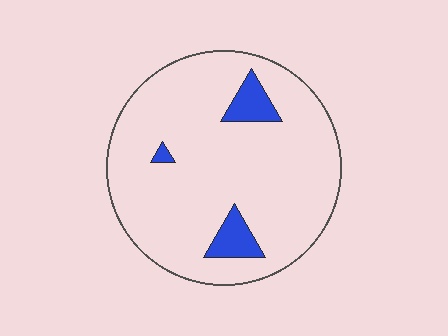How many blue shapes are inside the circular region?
3.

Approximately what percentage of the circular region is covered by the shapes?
Approximately 10%.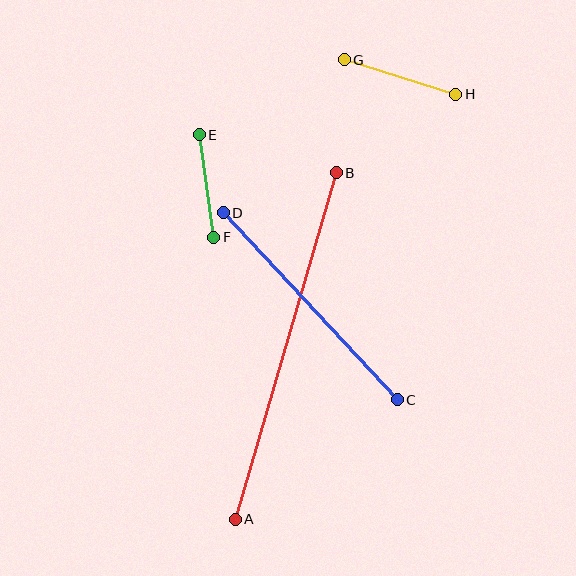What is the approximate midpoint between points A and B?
The midpoint is at approximately (286, 346) pixels.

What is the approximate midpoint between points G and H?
The midpoint is at approximately (400, 77) pixels.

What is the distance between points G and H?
The distance is approximately 117 pixels.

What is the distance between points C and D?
The distance is approximately 255 pixels.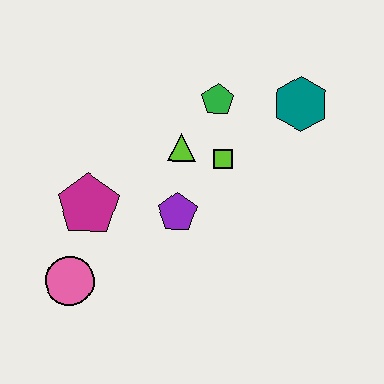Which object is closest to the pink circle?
The magenta pentagon is closest to the pink circle.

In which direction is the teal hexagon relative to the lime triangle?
The teal hexagon is to the right of the lime triangle.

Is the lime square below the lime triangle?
Yes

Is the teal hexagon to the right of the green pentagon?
Yes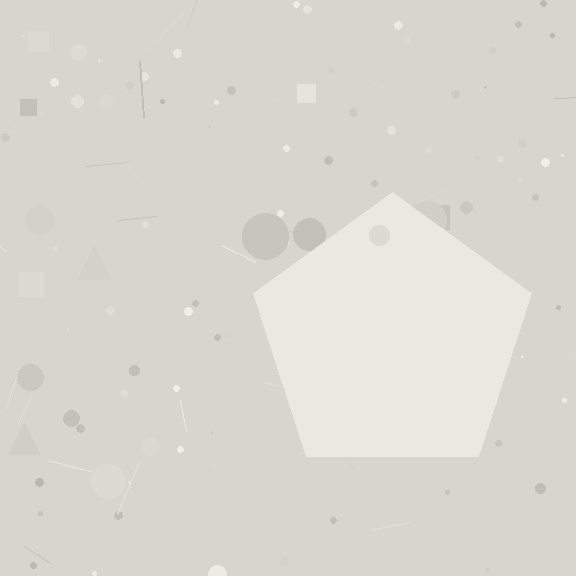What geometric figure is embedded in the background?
A pentagon is embedded in the background.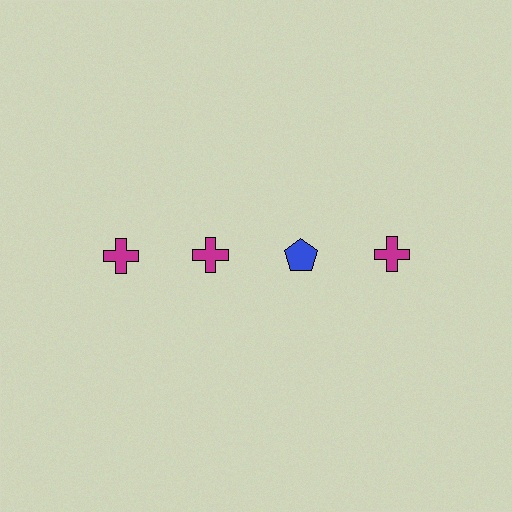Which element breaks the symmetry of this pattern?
The blue pentagon in the top row, center column breaks the symmetry. All other shapes are magenta crosses.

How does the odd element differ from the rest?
It differs in both color (blue instead of magenta) and shape (pentagon instead of cross).